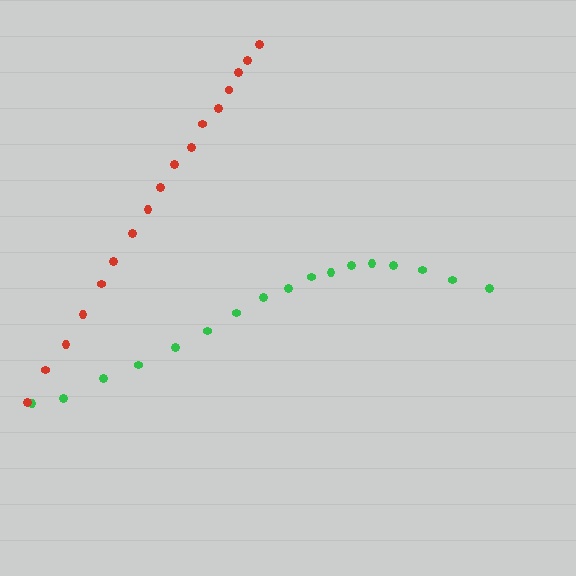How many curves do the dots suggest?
There are 2 distinct paths.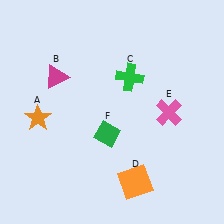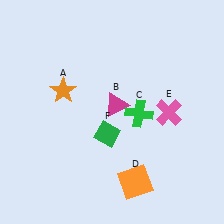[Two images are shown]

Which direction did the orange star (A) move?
The orange star (A) moved up.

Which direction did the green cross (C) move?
The green cross (C) moved down.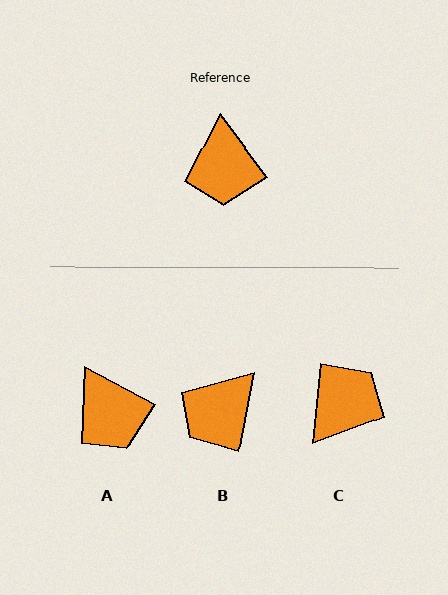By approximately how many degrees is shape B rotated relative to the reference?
Approximately 48 degrees clockwise.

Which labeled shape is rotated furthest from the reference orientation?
C, about 138 degrees away.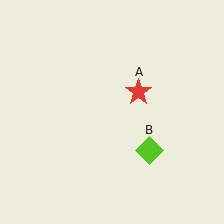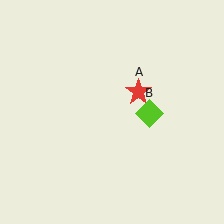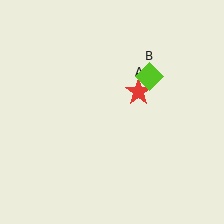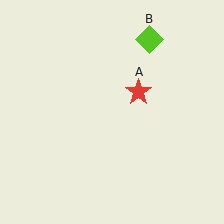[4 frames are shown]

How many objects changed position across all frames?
1 object changed position: lime diamond (object B).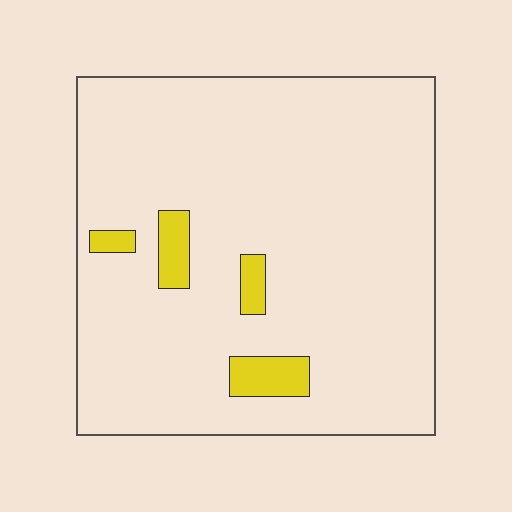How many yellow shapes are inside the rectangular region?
4.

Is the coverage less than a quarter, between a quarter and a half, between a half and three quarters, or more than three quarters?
Less than a quarter.